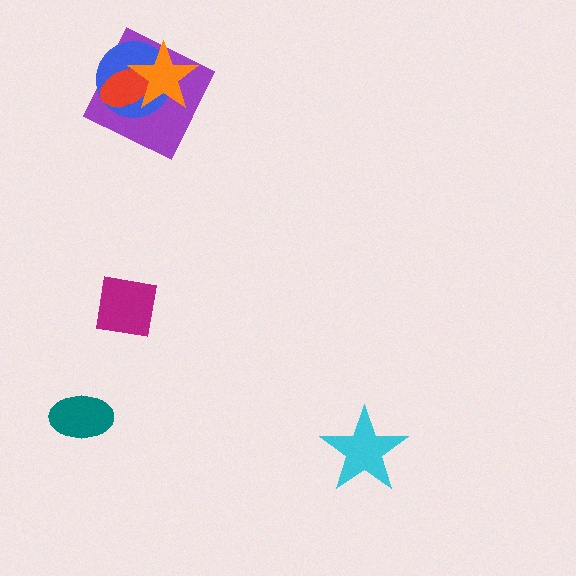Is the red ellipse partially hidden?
Yes, it is partially covered by another shape.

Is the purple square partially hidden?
Yes, it is partially covered by another shape.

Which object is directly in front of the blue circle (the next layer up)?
The red ellipse is directly in front of the blue circle.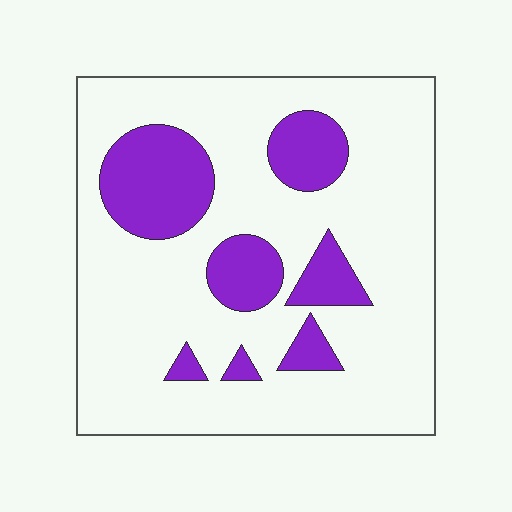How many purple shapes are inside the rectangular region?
7.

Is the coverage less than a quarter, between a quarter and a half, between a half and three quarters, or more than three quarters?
Less than a quarter.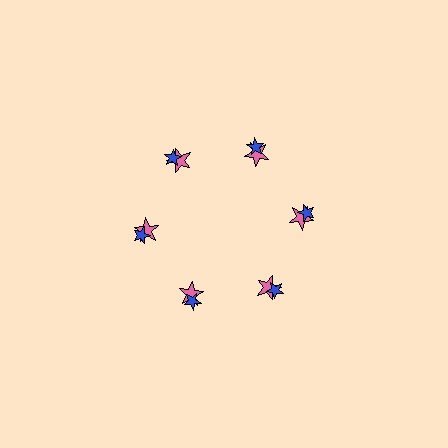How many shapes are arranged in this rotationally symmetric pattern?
There are 12 shapes, arranged in 6 groups of 2.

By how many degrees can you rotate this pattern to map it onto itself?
The pattern maps onto itself every 60 degrees of rotation.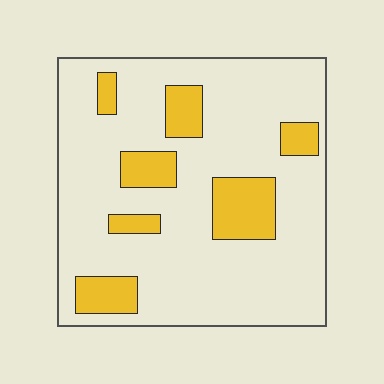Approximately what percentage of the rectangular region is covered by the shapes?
Approximately 20%.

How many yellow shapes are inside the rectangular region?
7.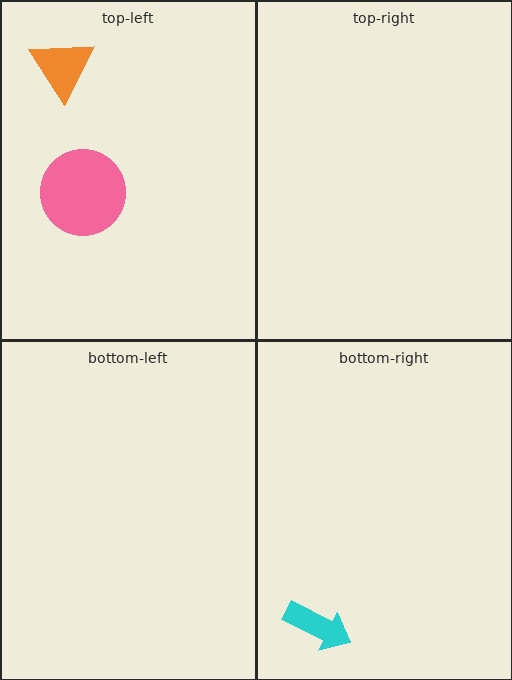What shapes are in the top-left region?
The pink circle, the orange triangle.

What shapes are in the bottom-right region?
The cyan arrow.